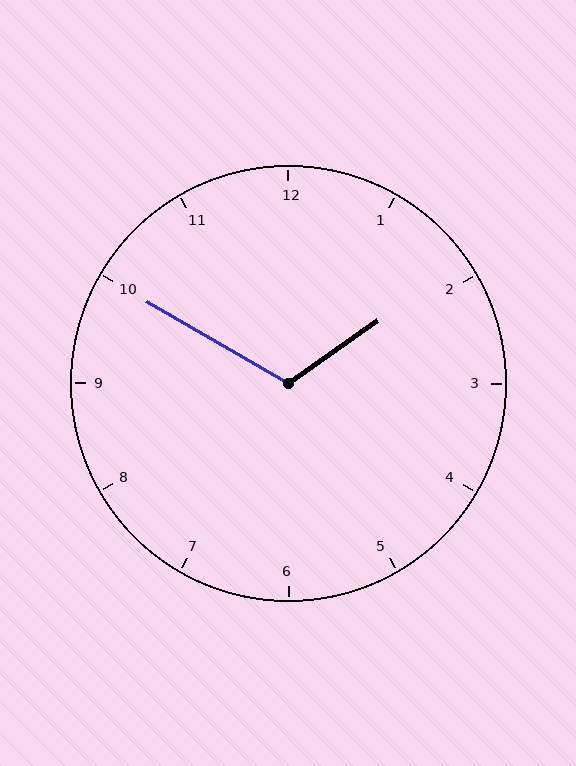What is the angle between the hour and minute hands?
Approximately 115 degrees.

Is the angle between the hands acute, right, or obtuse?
It is obtuse.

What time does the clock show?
1:50.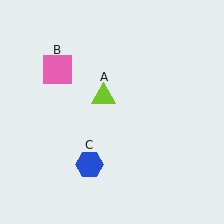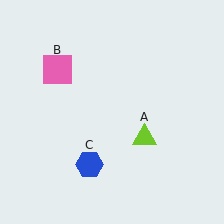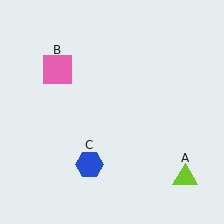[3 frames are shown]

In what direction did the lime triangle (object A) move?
The lime triangle (object A) moved down and to the right.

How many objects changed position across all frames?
1 object changed position: lime triangle (object A).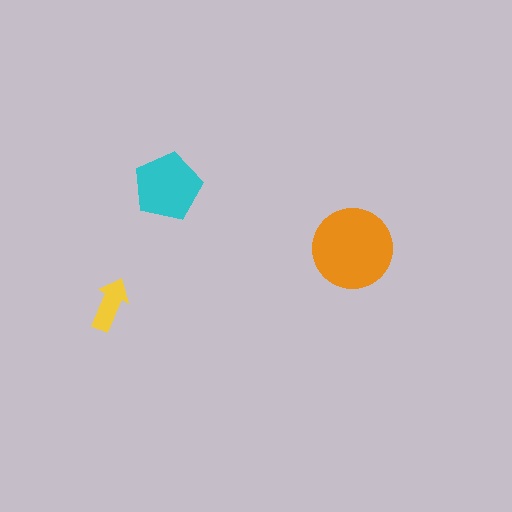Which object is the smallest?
The yellow arrow.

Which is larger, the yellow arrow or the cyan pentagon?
The cyan pentagon.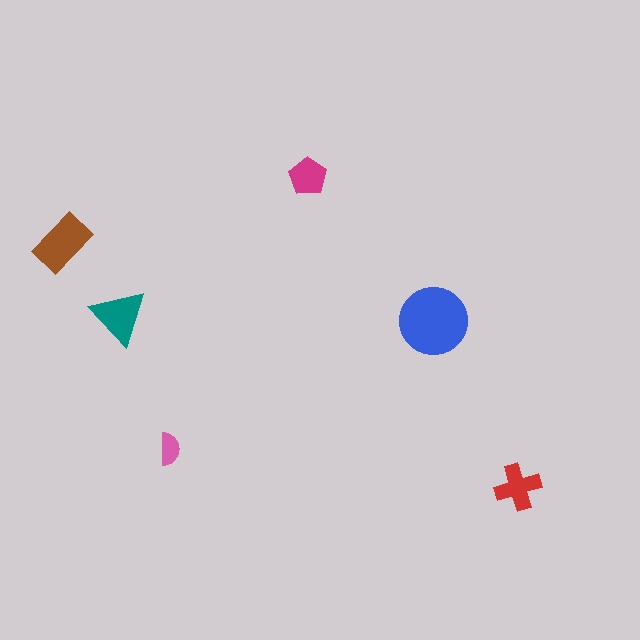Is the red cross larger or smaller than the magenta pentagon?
Larger.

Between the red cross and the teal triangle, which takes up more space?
The teal triangle.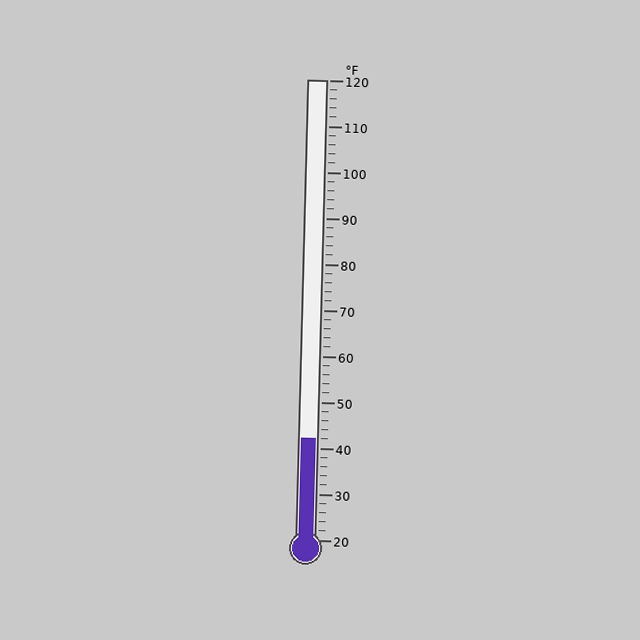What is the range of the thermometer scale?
The thermometer scale ranges from 20°F to 120°F.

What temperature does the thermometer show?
The thermometer shows approximately 42°F.